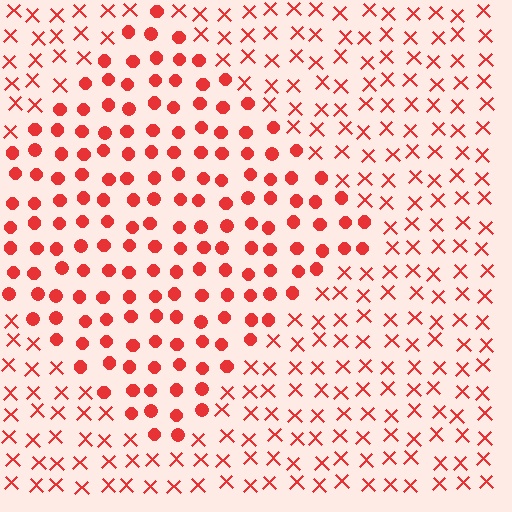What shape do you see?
I see a diamond.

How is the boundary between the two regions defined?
The boundary is defined by a change in element shape: circles inside vs. X marks outside. All elements share the same color and spacing.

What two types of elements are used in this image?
The image uses circles inside the diamond region and X marks outside it.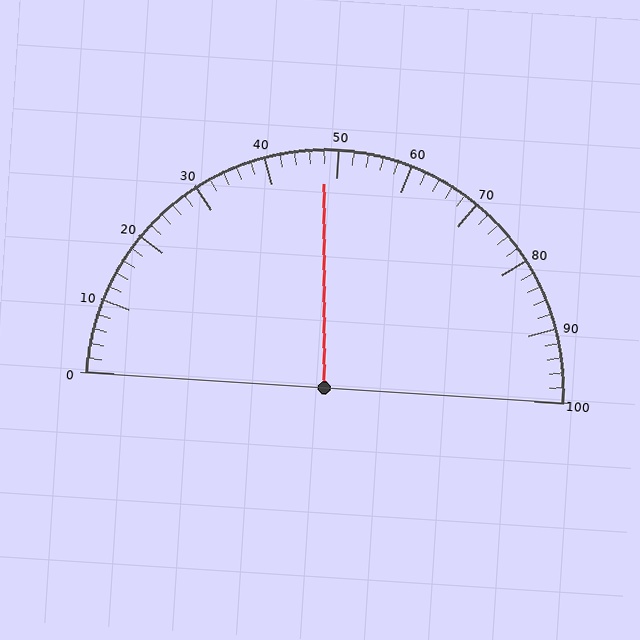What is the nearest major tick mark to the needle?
The nearest major tick mark is 50.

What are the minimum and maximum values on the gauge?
The gauge ranges from 0 to 100.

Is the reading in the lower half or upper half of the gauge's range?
The reading is in the lower half of the range (0 to 100).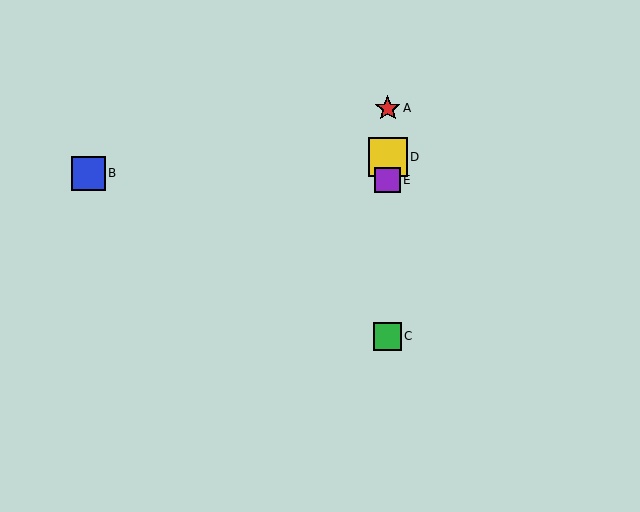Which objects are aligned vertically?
Objects A, C, D, E are aligned vertically.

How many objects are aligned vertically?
4 objects (A, C, D, E) are aligned vertically.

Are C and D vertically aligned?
Yes, both are at x≈388.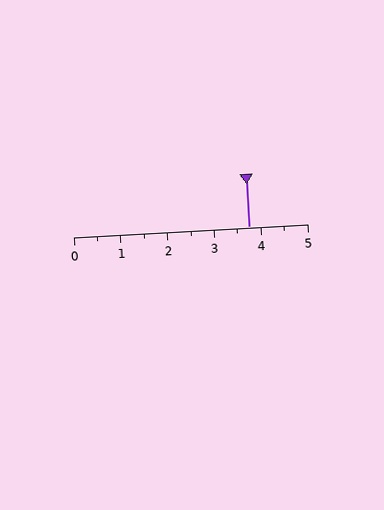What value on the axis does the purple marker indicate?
The marker indicates approximately 3.8.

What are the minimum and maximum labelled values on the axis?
The axis runs from 0 to 5.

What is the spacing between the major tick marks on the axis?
The major ticks are spaced 1 apart.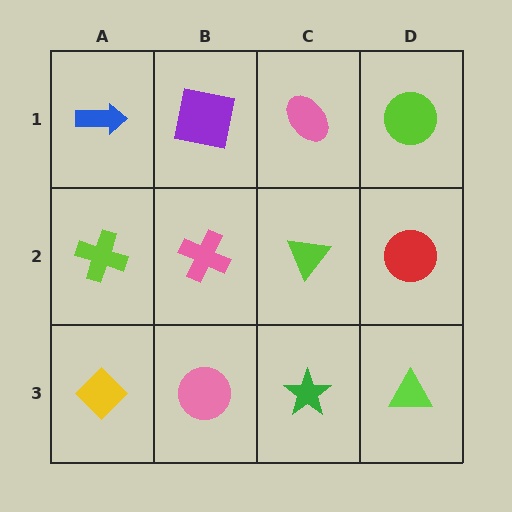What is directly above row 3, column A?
A lime cross.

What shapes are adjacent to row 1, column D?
A red circle (row 2, column D), a pink ellipse (row 1, column C).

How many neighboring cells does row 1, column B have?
3.